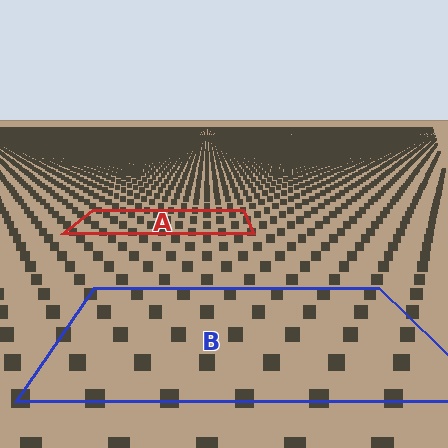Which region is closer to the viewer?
Region B is closer. The texture elements there are larger and more spread out.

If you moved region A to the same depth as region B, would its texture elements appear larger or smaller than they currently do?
They would appear larger. At a closer depth, the same texture elements are projected at a bigger on-screen size.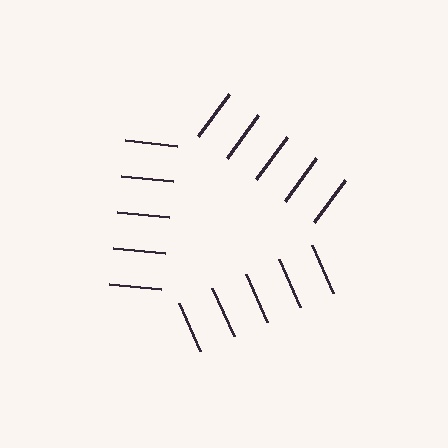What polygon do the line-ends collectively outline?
An illusory triangle — the line segments terminate on its edges but no continuous stroke is drawn.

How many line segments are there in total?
15 — 5 along each of the 3 edges.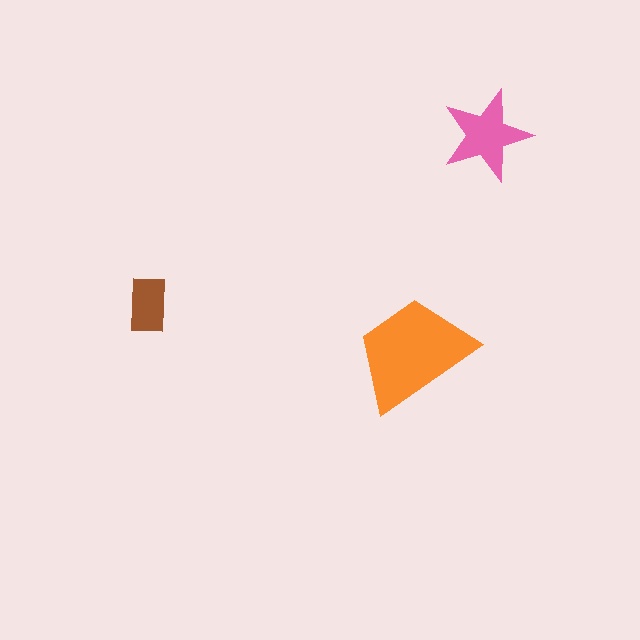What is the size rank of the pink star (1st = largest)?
2nd.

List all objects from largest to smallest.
The orange trapezoid, the pink star, the brown rectangle.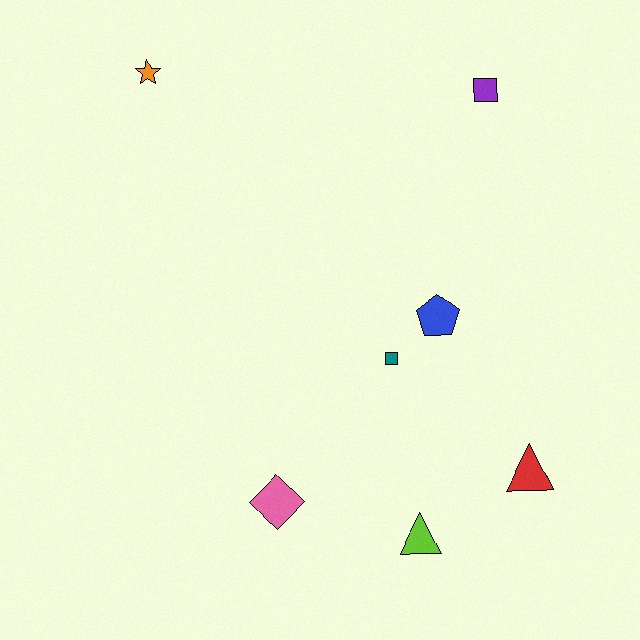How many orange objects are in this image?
There is 1 orange object.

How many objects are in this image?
There are 7 objects.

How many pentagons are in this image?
There is 1 pentagon.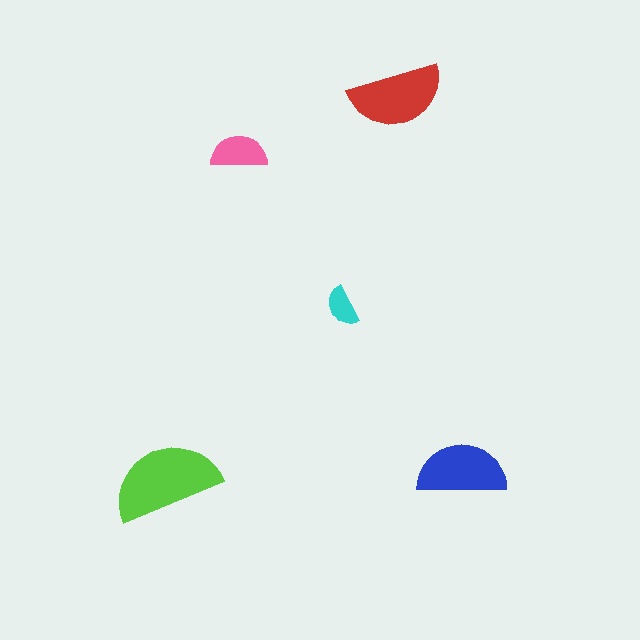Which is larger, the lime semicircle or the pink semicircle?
The lime one.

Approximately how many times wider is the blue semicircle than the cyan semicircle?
About 2 times wider.